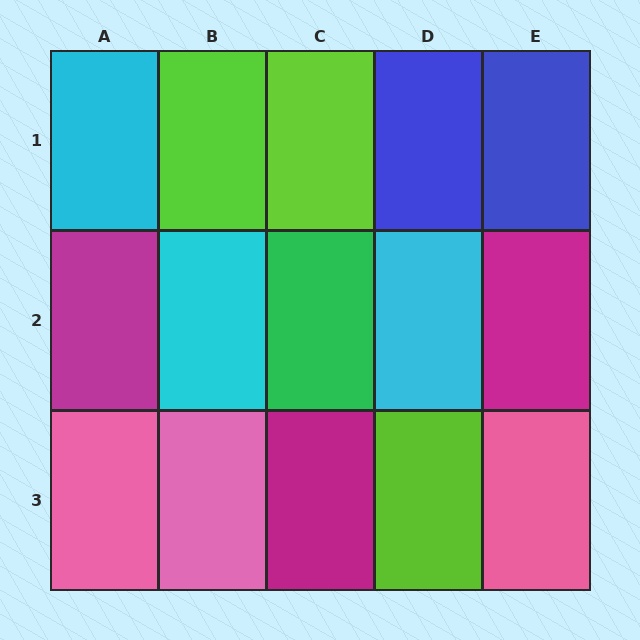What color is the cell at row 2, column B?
Cyan.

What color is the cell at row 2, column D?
Cyan.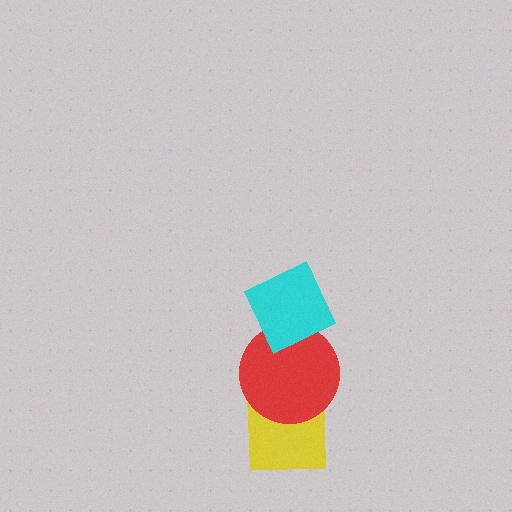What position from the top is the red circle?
The red circle is 2nd from the top.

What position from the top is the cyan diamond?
The cyan diamond is 1st from the top.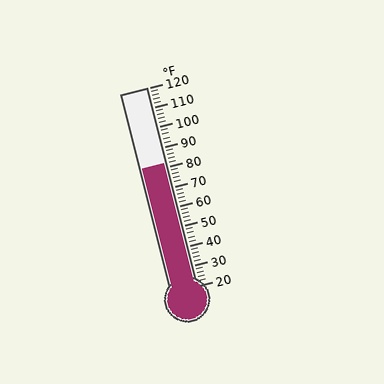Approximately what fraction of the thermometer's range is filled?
The thermometer is filled to approximately 60% of its range.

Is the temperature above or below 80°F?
The temperature is above 80°F.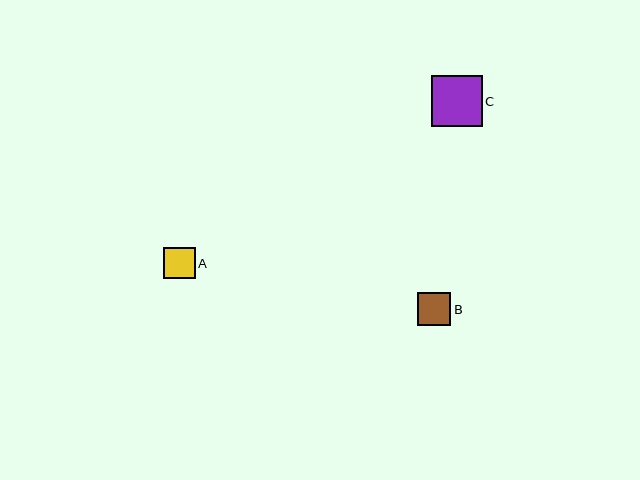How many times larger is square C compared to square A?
Square C is approximately 1.6 times the size of square A.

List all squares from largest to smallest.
From largest to smallest: C, B, A.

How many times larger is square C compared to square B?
Square C is approximately 1.5 times the size of square B.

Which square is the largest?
Square C is the largest with a size of approximately 51 pixels.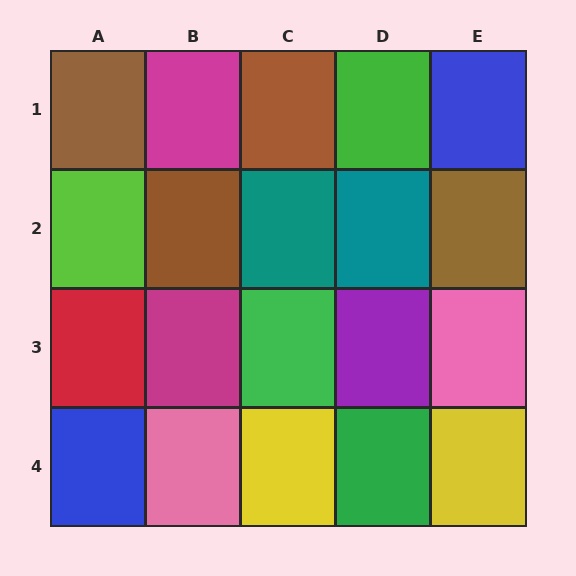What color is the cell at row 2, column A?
Lime.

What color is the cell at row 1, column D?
Green.